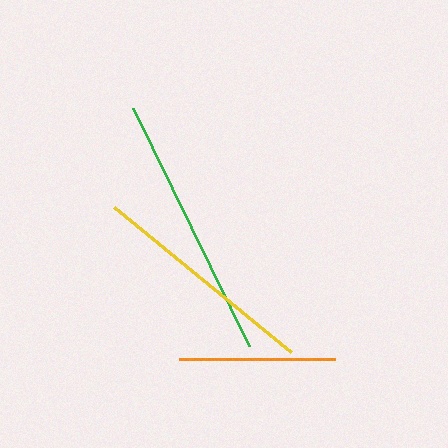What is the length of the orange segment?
The orange segment is approximately 157 pixels long.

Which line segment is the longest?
The green line is the longest at approximately 265 pixels.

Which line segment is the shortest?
The orange line is the shortest at approximately 157 pixels.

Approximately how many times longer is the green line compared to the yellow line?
The green line is approximately 1.2 times the length of the yellow line.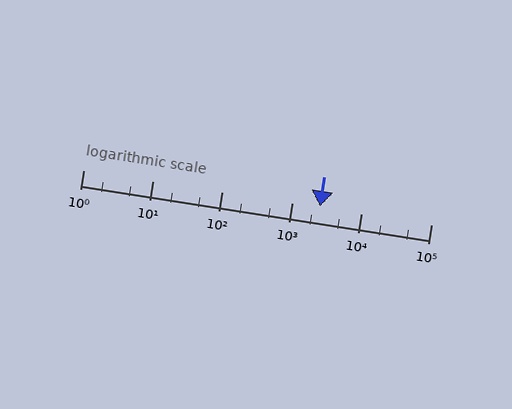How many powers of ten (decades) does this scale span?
The scale spans 5 decades, from 1 to 100000.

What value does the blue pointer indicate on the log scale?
The pointer indicates approximately 2500.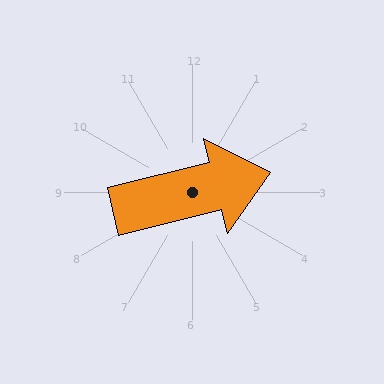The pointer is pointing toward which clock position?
Roughly 3 o'clock.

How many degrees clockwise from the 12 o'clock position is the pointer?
Approximately 76 degrees.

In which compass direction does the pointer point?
East.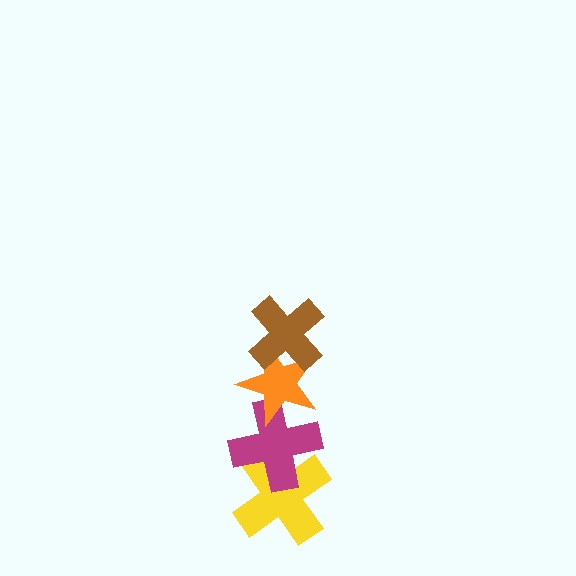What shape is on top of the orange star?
The brown cross is on top of the orange star.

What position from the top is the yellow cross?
The yellow cross is 4th from the top.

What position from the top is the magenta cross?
The magenta cross is 3rd from the top.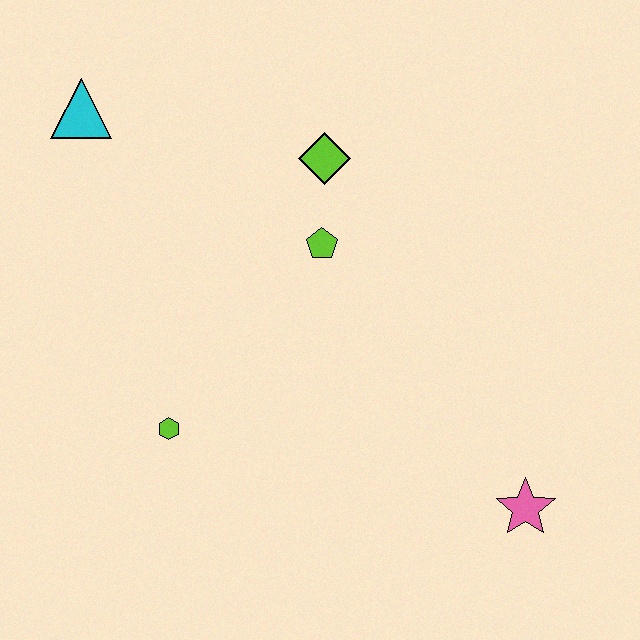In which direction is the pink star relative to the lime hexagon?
The pink star is to the right of the lime hexagon.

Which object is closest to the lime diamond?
The lime pentagon is closest to the lime diamond.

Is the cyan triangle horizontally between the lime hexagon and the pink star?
No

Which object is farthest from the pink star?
The cyan triangle is farthest from the pink star.